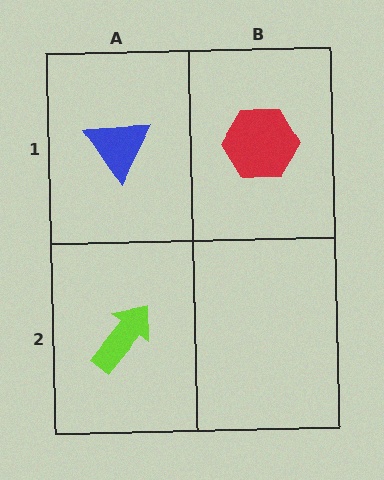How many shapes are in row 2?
1 shape.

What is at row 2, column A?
A lime arrow.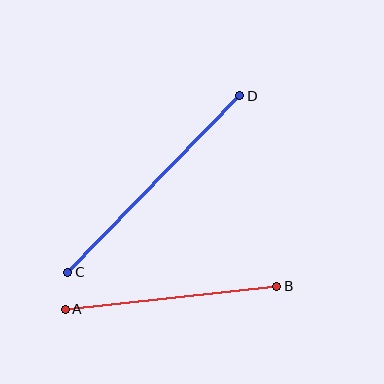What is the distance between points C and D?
The distance is approximately 246 pixels.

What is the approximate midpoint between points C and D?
The midpoint is at approximately (154, 184) pixels.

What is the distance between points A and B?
The distance is approximately 213 pixels.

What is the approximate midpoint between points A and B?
The midpoint is at approximately (171, 298) pixels.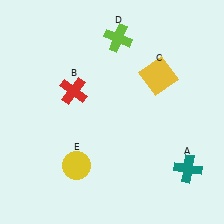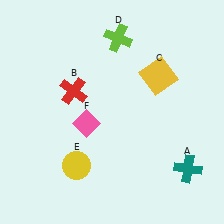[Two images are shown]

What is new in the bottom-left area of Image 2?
A pink diamond (F) was added in the bottom-left area of Image 2.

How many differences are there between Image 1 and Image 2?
There is 1 difference between the two images.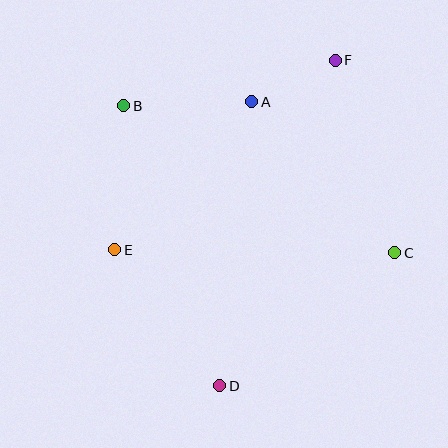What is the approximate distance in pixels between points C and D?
The distance between C and D is approximately 219 pixels.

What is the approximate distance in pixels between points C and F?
The distance between C and F is approximately 201 pixels.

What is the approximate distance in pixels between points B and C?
The distance between B and C is approximately 308 pixels.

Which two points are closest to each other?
Points A and F are closest to each other.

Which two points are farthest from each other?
Points D and F are farthest from each other.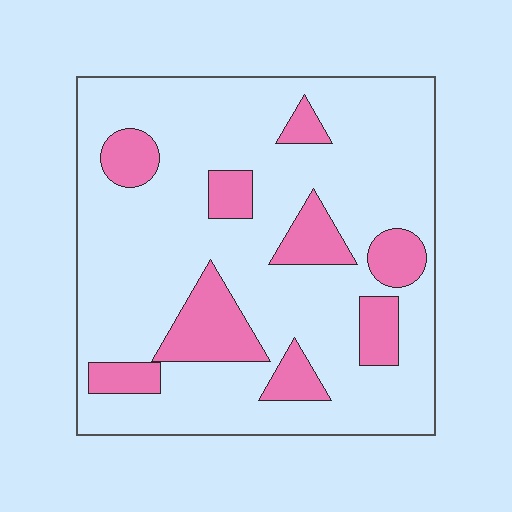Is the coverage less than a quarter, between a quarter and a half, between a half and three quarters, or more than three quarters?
Less than a quarter.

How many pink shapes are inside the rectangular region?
9.